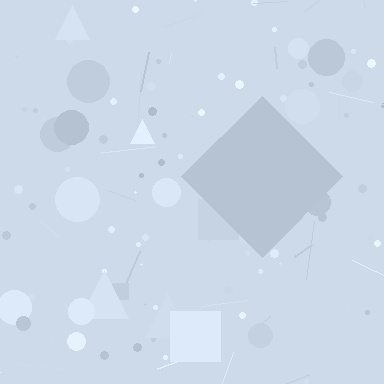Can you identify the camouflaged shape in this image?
The camouflaged shape is a diamond.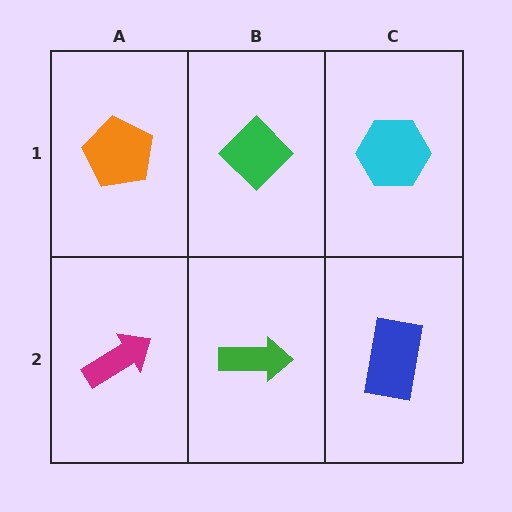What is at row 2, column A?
A magenta arrow.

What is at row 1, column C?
A cyan hexagon.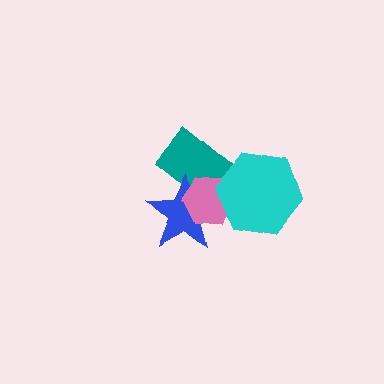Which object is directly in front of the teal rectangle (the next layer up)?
The blue star is directly in front of the teal rectangle.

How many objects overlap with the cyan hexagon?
2 objects overlap with the cyan hexagon.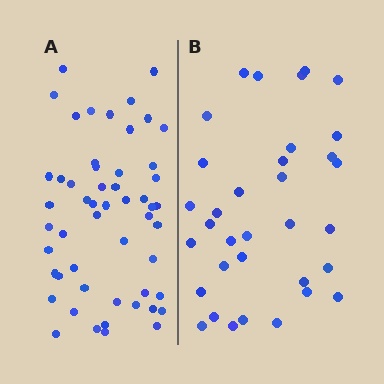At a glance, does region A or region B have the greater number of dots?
Region A (the left region) has more dots.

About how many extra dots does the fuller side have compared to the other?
Region A has approximately 20 more dots than region B.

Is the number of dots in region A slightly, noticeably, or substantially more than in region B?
Region A has substantially more. The ratio is roughly 1.6 to 1.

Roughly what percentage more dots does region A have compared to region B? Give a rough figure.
About 55% more.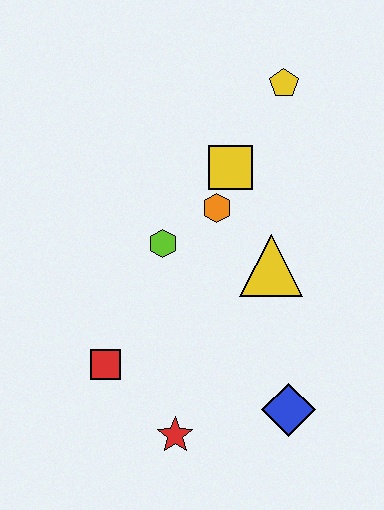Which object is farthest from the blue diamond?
The yellow pentagon is farthest from the blue diamond.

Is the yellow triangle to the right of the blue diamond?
No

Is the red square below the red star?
No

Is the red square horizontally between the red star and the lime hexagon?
No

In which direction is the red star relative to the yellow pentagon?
The red star is below the yellow pentagon.